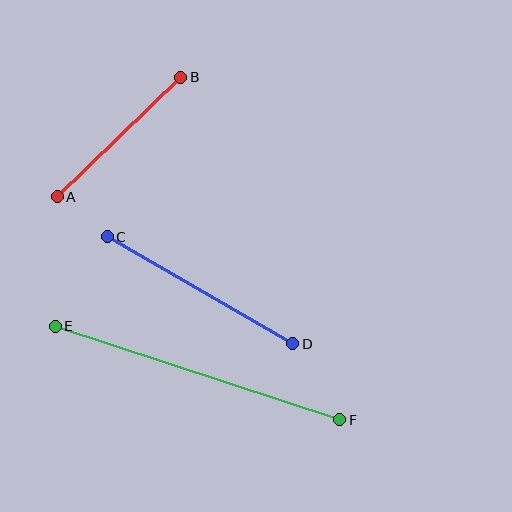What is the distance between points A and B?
The distance is approximately 172 pixels.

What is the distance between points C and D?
The distance is approximately 214 pixels.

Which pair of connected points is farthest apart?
Points E and F are farthest apart.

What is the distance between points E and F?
The distance is approximately 300 pixels.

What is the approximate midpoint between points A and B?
The midpoint is at approximately (119, 137) pixels.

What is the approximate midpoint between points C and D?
The midpoint is at approximately (200, 290) pixels.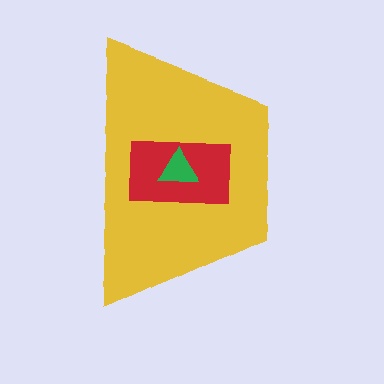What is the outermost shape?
The yellow trapezoid.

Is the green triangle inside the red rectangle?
Yes.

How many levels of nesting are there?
3.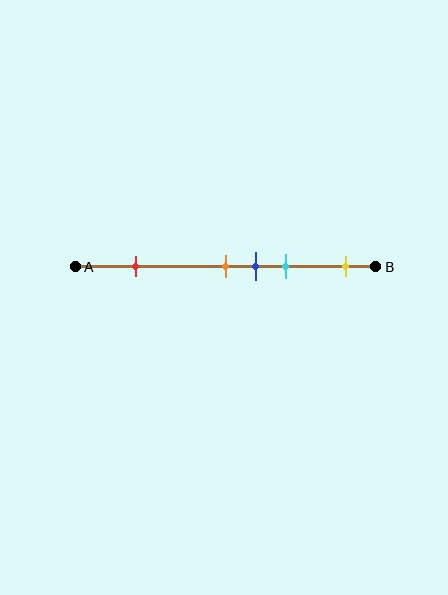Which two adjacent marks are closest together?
The orange and blue marks are the closest adjacent pair.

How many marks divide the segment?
There are 5 marks dividing the segment.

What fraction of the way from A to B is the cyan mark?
The cyan mark is approximately 70% (0.7) of the way from A to B.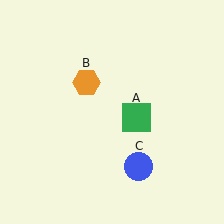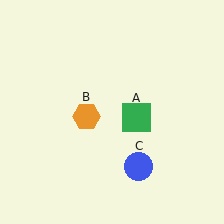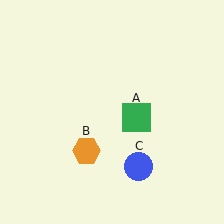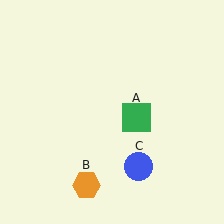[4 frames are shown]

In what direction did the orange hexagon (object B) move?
The orange hexagon (object B) moved down.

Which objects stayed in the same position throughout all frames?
Green square (object A) and blue circle (object C) remained stationary.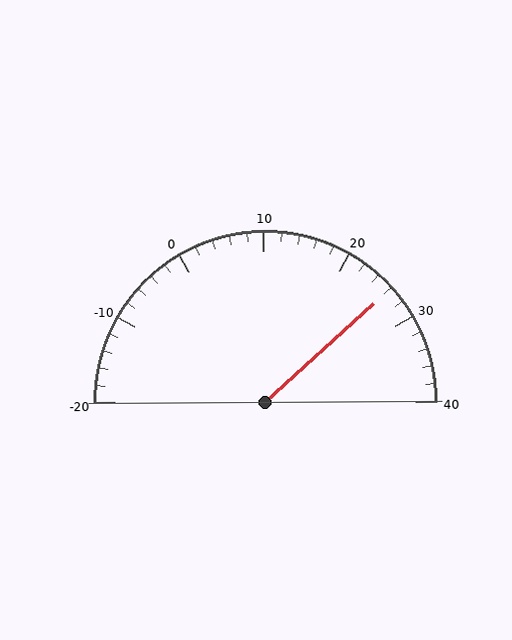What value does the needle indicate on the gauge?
The needle indicates approximately 26.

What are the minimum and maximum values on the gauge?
The gauge ranges from -20 to 40.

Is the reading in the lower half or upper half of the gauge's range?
The reading is in the upper half of the range (-20 to 40).